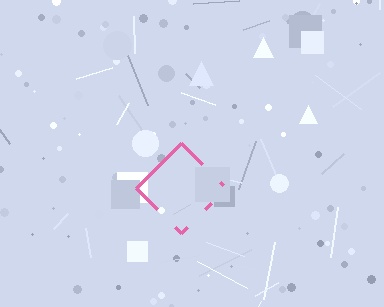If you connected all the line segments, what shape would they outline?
They would outline a diamond.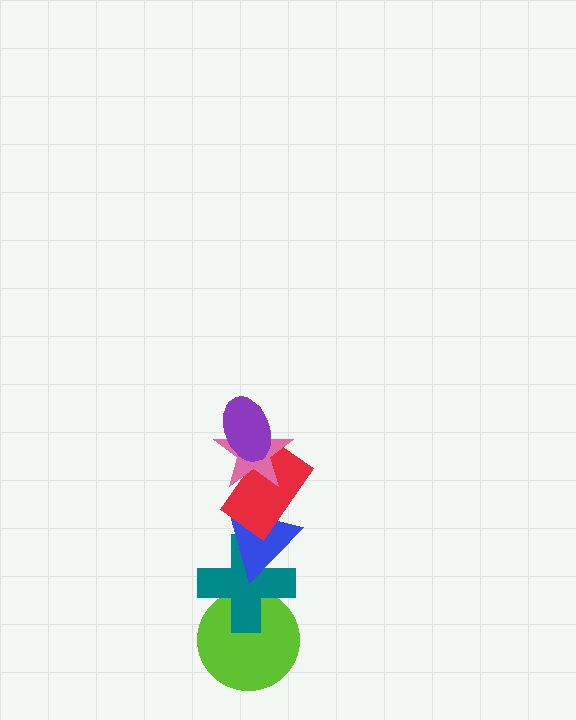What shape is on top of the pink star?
The purple ellipse is on top of the pink star.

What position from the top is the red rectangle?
The red rectangle is 3rd from the top.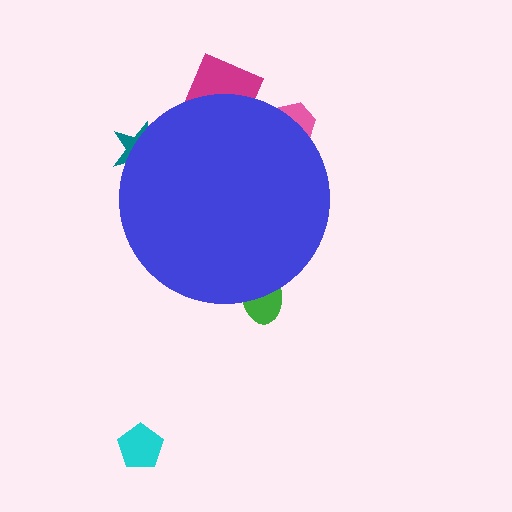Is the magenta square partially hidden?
Yes, the magenta square is partially hidden behind the blue circle.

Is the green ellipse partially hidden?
Yes, the green ellipse is partially hidden behind the blue circle.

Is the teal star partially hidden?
Yes, the teal star is partially hidden behind the blue circle.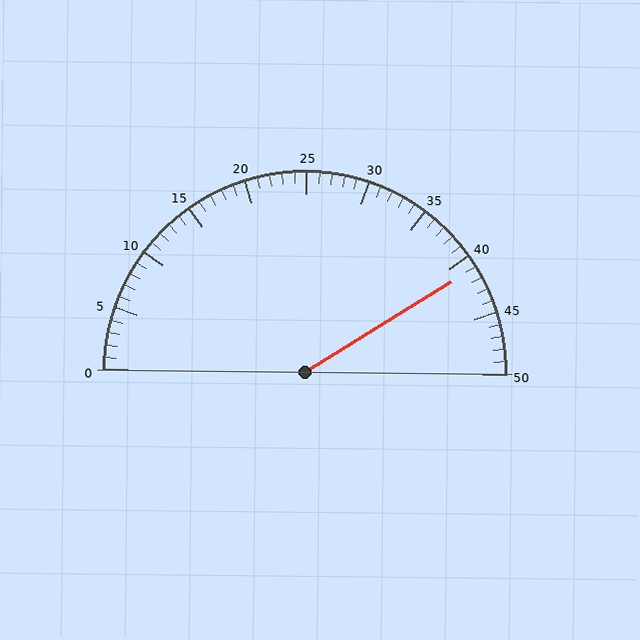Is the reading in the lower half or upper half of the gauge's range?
The reading is in the upper half of the range (0 to 50).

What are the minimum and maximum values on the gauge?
The gauge ranges from 0 to 50.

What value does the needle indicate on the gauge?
The needle indicates approximately 41.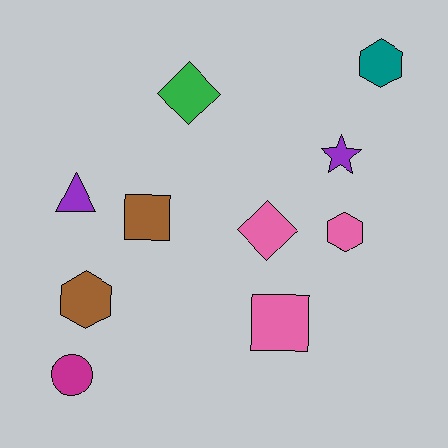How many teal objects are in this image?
There is 1 teal object.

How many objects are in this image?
There are 10 objects.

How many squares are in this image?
There are 2 squares.